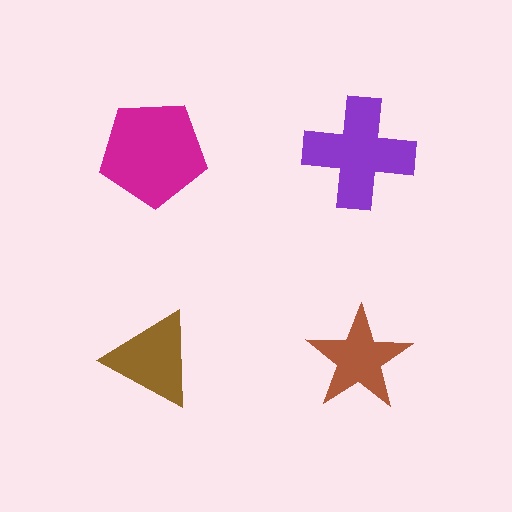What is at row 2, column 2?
A brown star.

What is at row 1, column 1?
A magenta pentagon.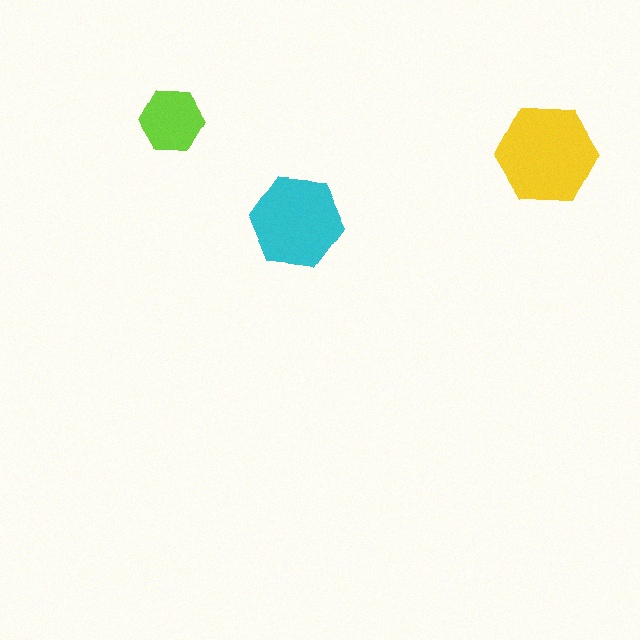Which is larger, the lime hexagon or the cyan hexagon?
The cyan one.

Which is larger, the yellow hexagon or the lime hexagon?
The yellow one.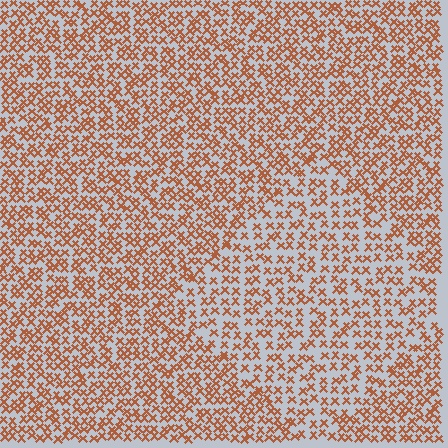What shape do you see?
I see a diamond.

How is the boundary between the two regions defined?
The boundary is defined by a change in element density (approximately 1.5x ratio). All elements are the same color, size, and shape.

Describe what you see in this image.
The image contains small brown elements arranged at two different densities. A diamond-shaped region is visible where the elements are less densely packed than the surrounding area.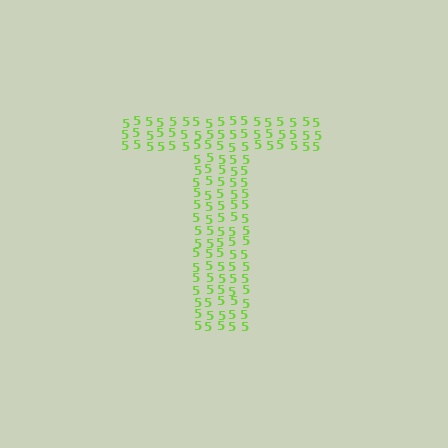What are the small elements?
The small elements are digit 5's.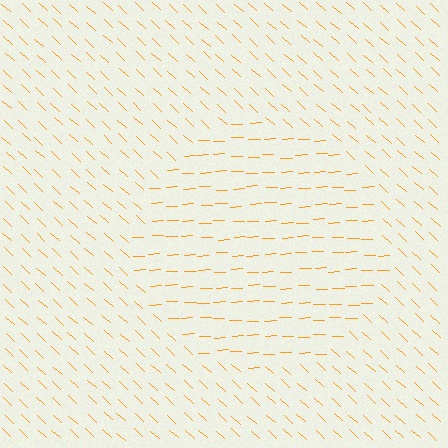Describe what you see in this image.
The image is filled with small orange line segments. A circle region in the image has lines oriented differently from the surrounding lines, creating a visible texture boundary.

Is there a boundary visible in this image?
Yes, there is a texture boundary formed by a change in line orientation.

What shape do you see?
I see a circle.